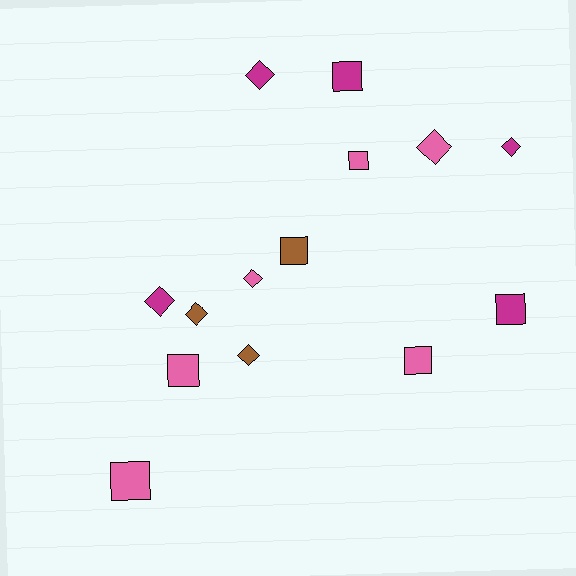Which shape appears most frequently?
Diamond, with 7 objects.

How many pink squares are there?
There are 4 pink squares.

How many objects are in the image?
There are 14 objects.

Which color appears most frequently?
Pink, with 6 objects.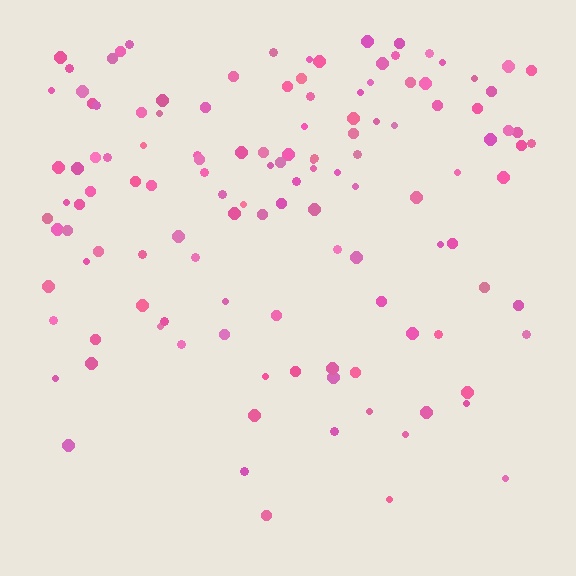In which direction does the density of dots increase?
From bottom to top, with the top side densest.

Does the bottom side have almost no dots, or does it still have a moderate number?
Still a moderate number, just noticeably fewer than the top.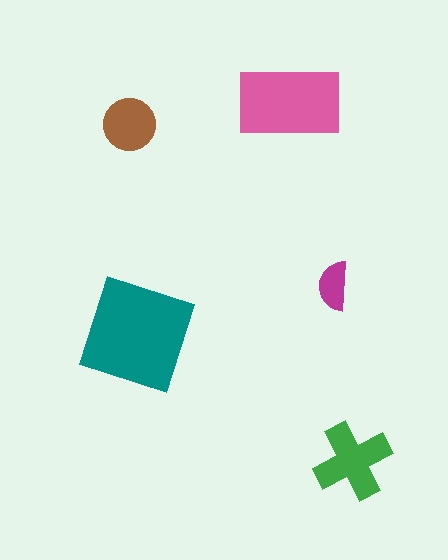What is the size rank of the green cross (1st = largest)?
3rd.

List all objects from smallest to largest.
The magenta semicircle, the brown circle, the green cross, the pink rectangle, the teal square.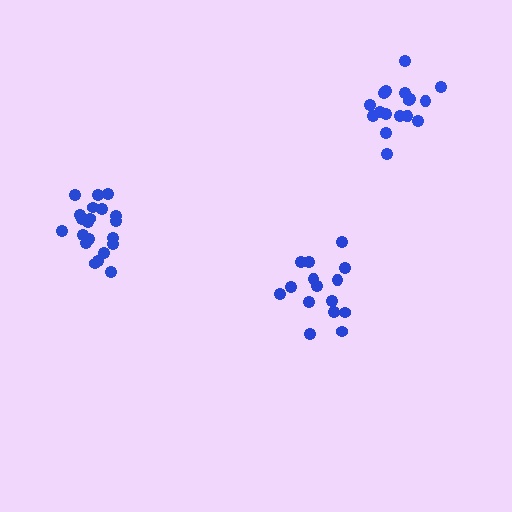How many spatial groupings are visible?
There are 3 spatial groupings.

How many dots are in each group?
Group 1: 21 dots, Group 2: 15 dots, Group 3: 17 dots (53 total).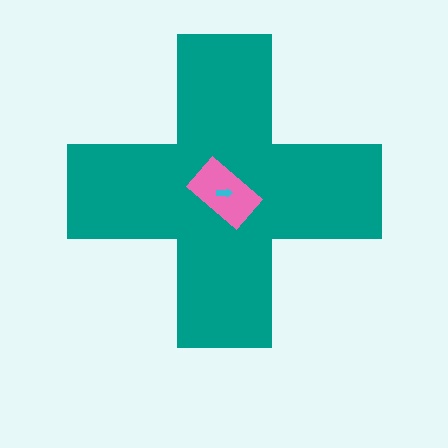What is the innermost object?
The cyan arrow.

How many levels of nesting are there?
3.